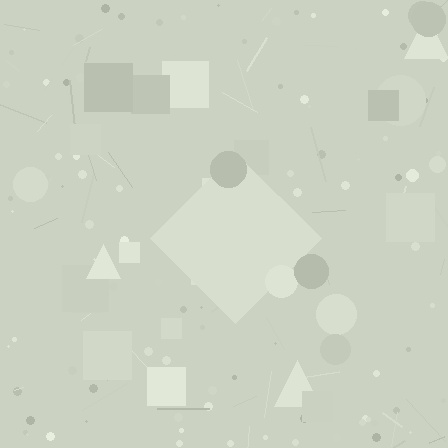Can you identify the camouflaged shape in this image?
The camouflaged shape is a diamond.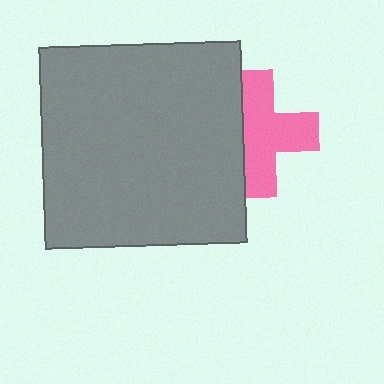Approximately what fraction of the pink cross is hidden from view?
Roughly 32% of the pink cross is hidden behind the gray square.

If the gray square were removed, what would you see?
You would see the complete pink cross.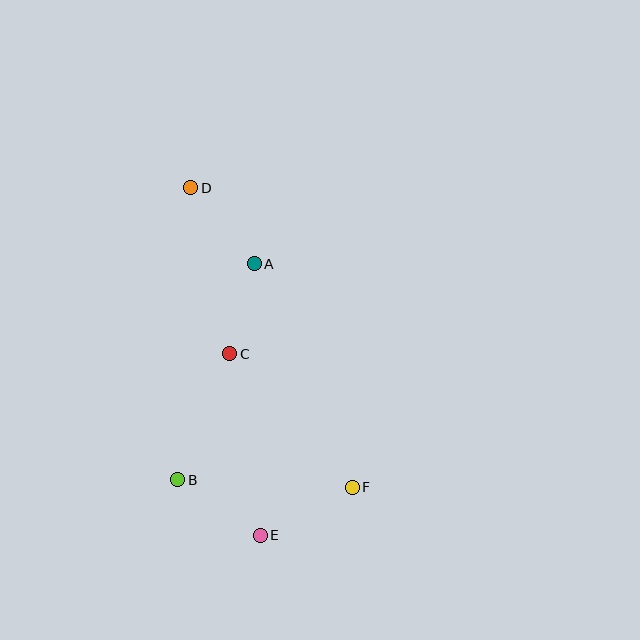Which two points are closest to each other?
Points A and C are closest to each other.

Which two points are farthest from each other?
Points D and E are farthest from each other.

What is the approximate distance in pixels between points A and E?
The distance between A and E is approximately 271 pixels.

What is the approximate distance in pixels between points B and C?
The distance between B and C is approximately 136 pixels.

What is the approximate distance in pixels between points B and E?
The distance between B and E is approximately 99 pixels.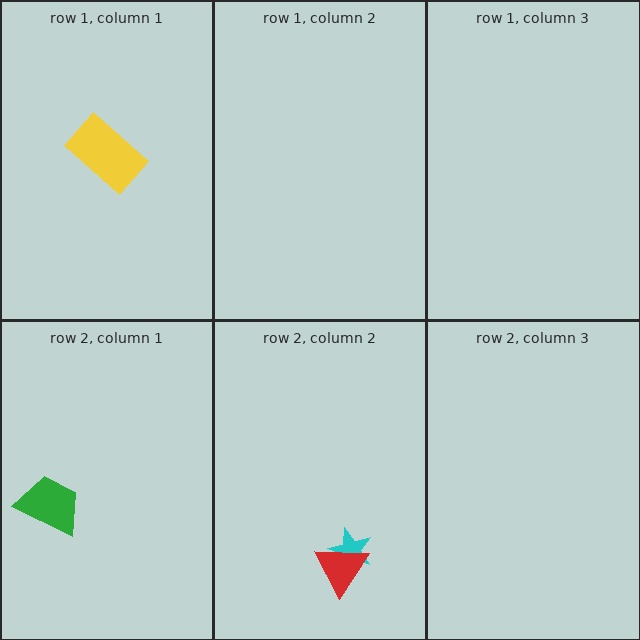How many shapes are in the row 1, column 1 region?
1.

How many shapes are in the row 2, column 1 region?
1.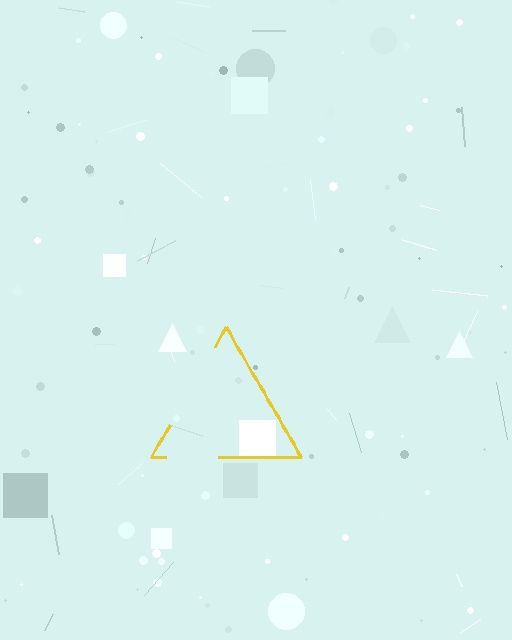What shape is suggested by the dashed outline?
The dashed outline suggests a triangle.